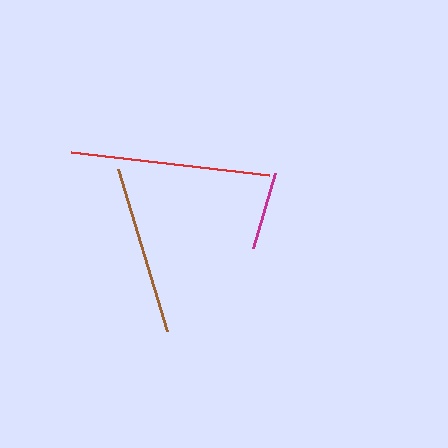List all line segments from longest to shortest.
From longest to shortest: red, brown, magenta.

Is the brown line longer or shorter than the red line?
The red line is longer than the brown line.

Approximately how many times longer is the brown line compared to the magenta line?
The brown line is approximately 2.2 times the length of the magenta line.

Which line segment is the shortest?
The magenta line is the shortest at approximately 78 pixels.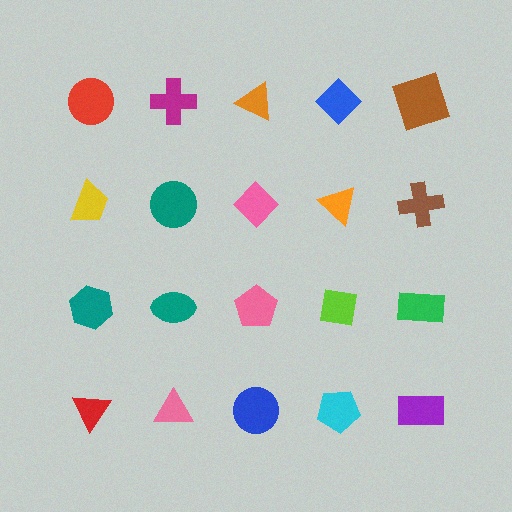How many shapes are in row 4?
5 shapes.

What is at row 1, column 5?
A brown square.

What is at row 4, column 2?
A pink triangle.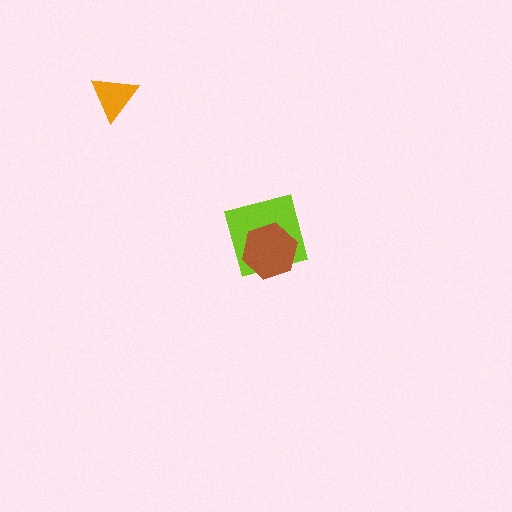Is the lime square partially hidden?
Yes, it is partially covered by another shape.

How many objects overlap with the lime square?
1 object overlaps with the lime square.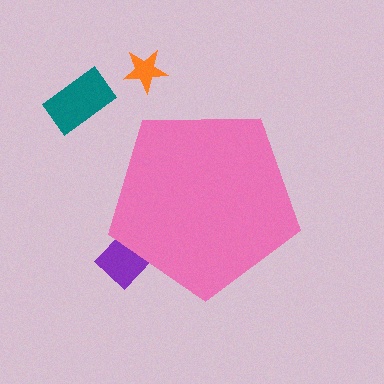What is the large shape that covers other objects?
A pink pentagon.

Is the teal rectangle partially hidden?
No, the teal rectangle is fully visible.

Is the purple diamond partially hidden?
Yes, the purple diamond is partially hidden behind the pink pentagon.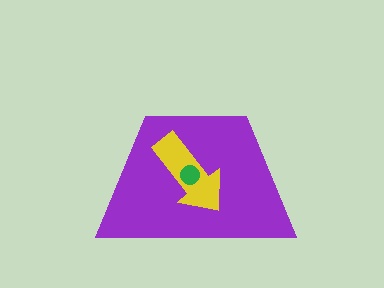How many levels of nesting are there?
3.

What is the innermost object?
The green circle.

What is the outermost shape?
The purple trapezoid.